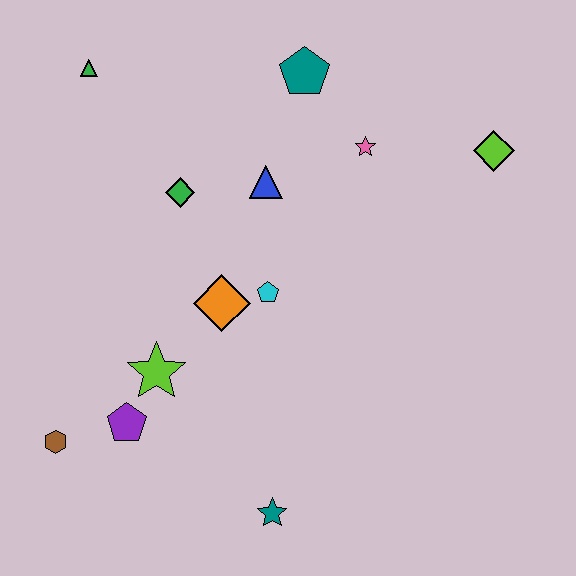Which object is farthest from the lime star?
The lime diamond is farthest from the lime star.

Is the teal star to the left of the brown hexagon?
No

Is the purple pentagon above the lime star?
No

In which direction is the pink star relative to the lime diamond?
The pink star is to the left of the lime diamond.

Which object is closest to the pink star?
The teal pentagon is closest to the pink star.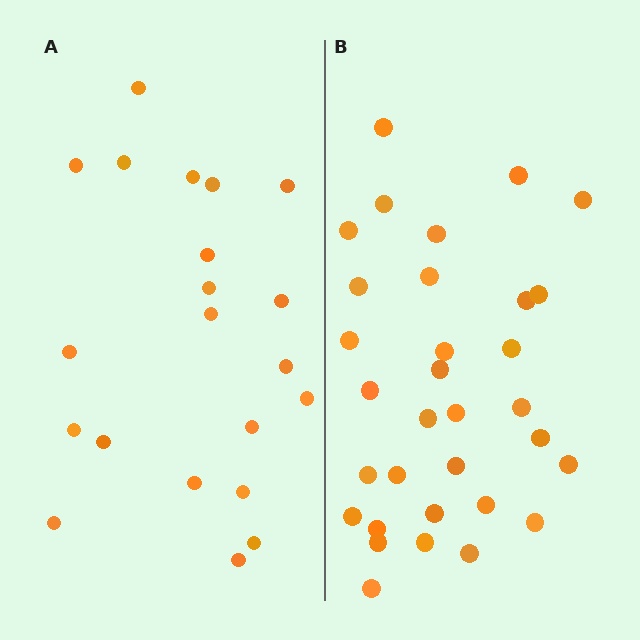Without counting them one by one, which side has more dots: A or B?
Region B (the right region) has more dots.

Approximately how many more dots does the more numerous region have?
Region B has roughly 12 or so more dots than region A.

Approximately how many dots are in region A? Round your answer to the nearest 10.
About 20 dots. (The exact count is 21, which rounds to 20.)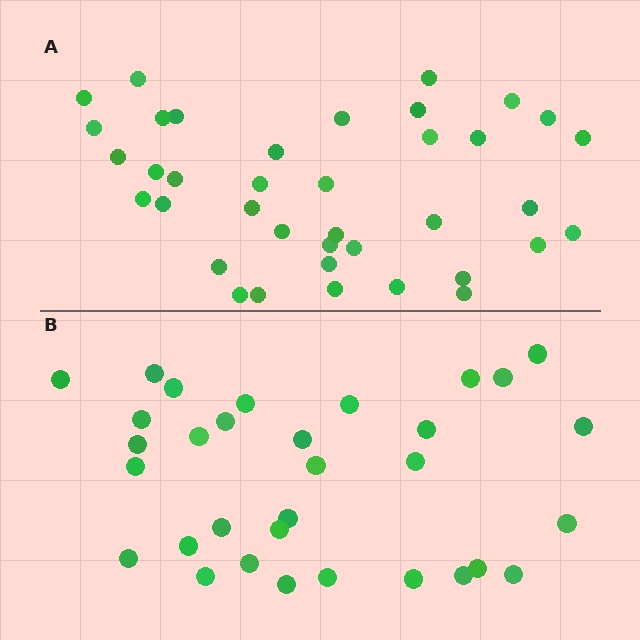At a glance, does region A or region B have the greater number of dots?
Region A (the top region) has more dots.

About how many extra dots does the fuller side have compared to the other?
Region A has about 6 more dots than region B.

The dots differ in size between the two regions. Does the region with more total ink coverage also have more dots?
No. Region B has more total ink coverage because its dots are larger, but region A actually contains more individual dots. Total area can be misleading — the number of items is what matters here.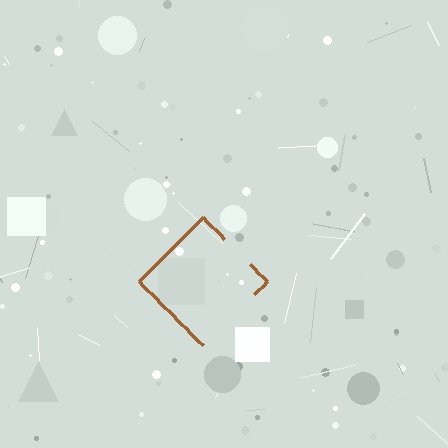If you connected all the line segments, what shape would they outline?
They would outline a diamond.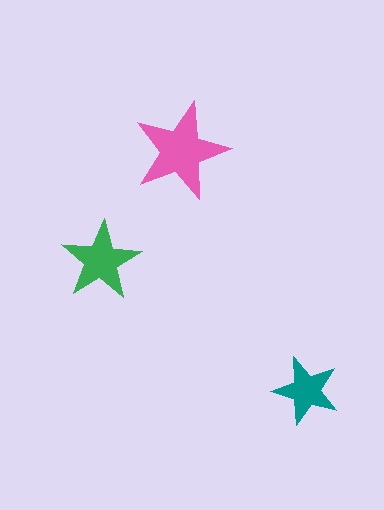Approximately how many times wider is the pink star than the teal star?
About 1.5 times wider.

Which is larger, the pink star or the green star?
The pink one.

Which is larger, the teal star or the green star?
The green one.